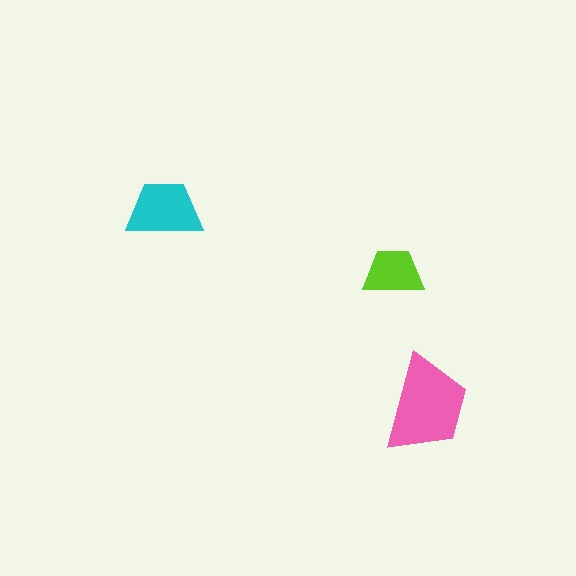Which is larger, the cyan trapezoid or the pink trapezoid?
The pink one.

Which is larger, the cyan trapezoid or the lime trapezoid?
The cyan one.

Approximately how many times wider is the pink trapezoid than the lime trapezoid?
About 1.5 times wider.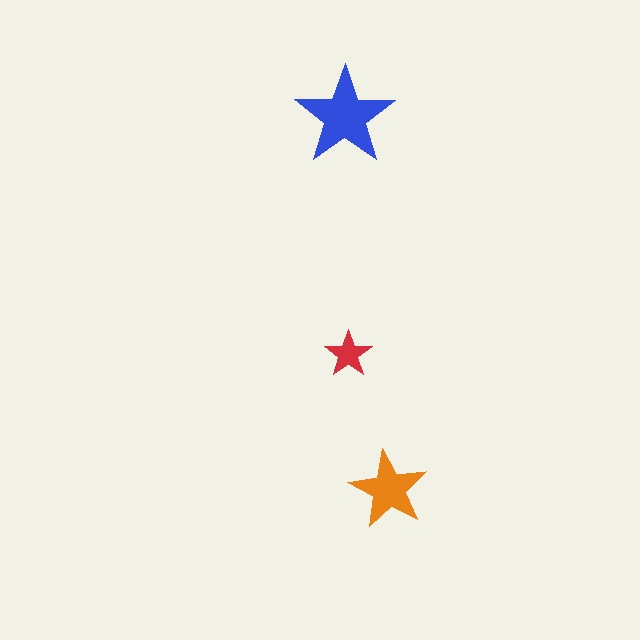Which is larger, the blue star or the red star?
The blue one.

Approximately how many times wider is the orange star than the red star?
About 1.5 times wider.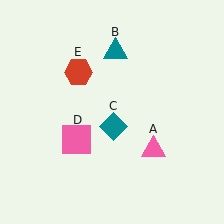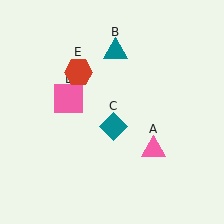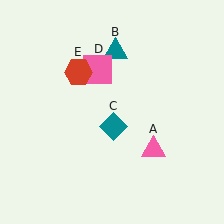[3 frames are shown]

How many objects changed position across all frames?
1 object changed position: pink square (object D).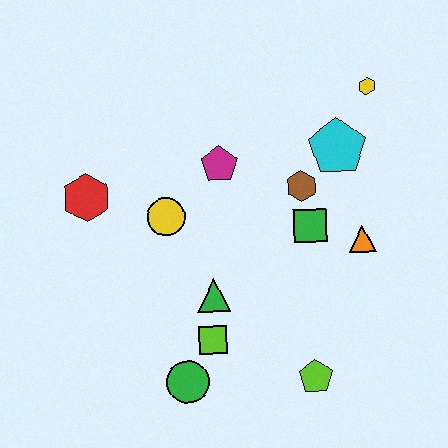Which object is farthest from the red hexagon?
The yellow hexagon is farthest from the red hexagon.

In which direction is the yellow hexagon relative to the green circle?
The yellow hexagon is above the green circle.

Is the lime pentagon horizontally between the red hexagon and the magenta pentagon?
No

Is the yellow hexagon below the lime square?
No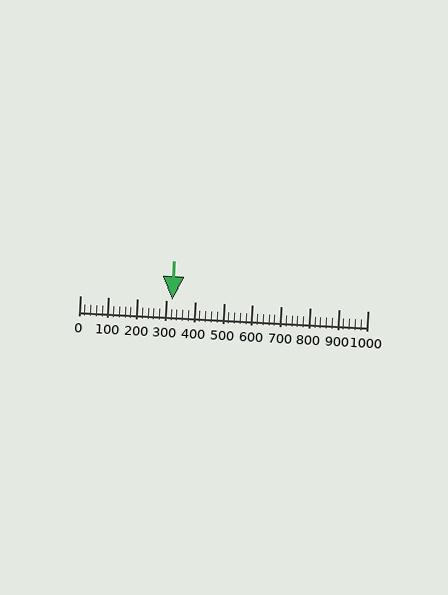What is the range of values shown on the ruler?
The ruler shows values from 0 to 1000.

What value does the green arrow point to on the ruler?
The green arrow points to approximately 320.